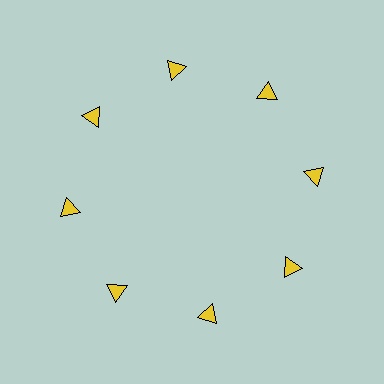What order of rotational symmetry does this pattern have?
This pattern has 8-fold rotational symmetry.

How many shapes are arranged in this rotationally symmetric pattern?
There are 8 shapes, arranged in 8 groups of 1.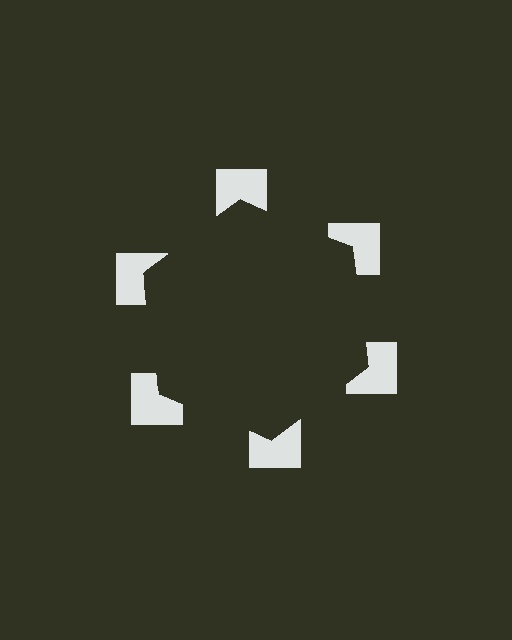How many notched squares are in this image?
There are 6 — one at each vertex of the illusory hexagon.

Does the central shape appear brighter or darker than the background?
It typically appears slightly darker than the background, even though no actual brightness change is drawn.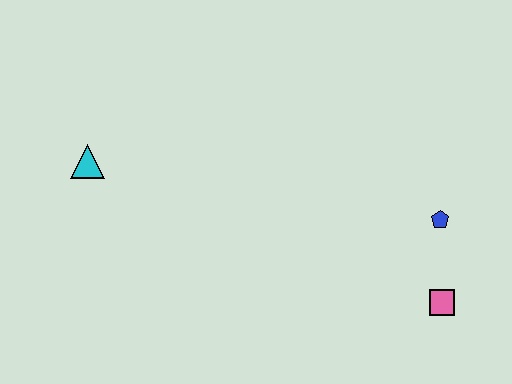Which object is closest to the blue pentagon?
The pink square is closest to the blue pentagon.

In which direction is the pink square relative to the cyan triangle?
The pink square is to the right of the cyan triangle.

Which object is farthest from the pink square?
The cyan triangle is farthest from the pink square.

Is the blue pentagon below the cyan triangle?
Yes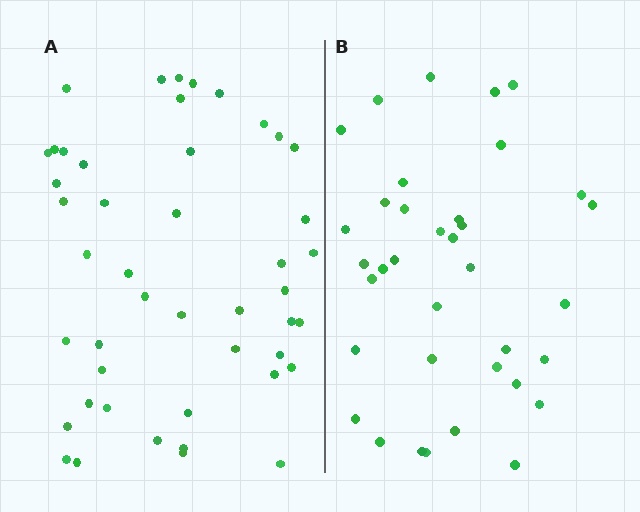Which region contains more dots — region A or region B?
Region A (the left region) has more dots.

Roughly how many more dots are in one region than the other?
Region A has roughly 10 or so more dots than region B.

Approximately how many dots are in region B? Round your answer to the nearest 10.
About 40 dots. (The exact count is 36, which rounds to 40.)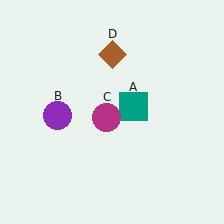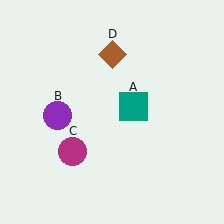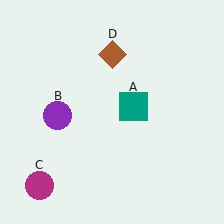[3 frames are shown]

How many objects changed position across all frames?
1 object changed position: magenta circle (object C).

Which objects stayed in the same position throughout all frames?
Teal square (object A) and purple circle (object B) and brown diamond (object D) remained stationary.